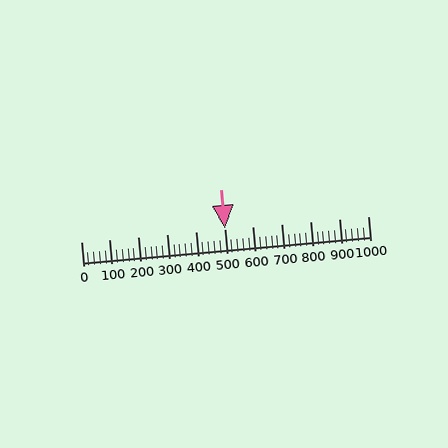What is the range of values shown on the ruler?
The ruler shows values from 0 to 1000.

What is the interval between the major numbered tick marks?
The major tick marks are spaced 100 units apart.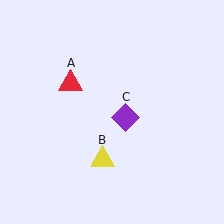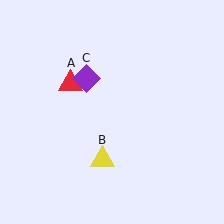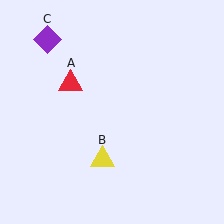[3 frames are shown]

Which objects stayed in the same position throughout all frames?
Red triangle (object A) and yellow triangle (object B) remained stationary.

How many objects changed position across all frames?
1 object changed position: purple diamond (object C).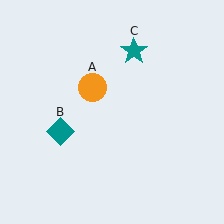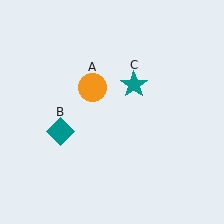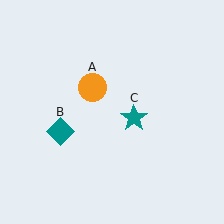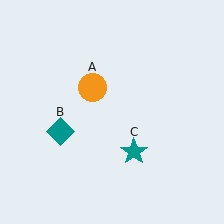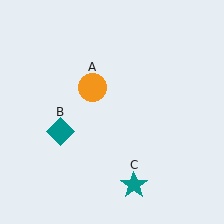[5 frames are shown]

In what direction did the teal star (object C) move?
The teal star (object C) moved down.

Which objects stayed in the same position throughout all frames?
Orange circle (object A) and teal diamond (object B) remained stationary.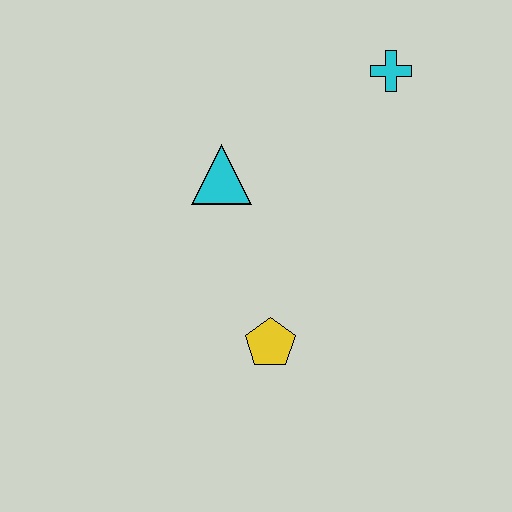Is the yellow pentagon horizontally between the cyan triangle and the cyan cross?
Yes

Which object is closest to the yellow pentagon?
The cyan triangle is closest to the yellow pentagon.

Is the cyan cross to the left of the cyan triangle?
No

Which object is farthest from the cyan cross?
The yellow pentagon is farthest from the cyan cross.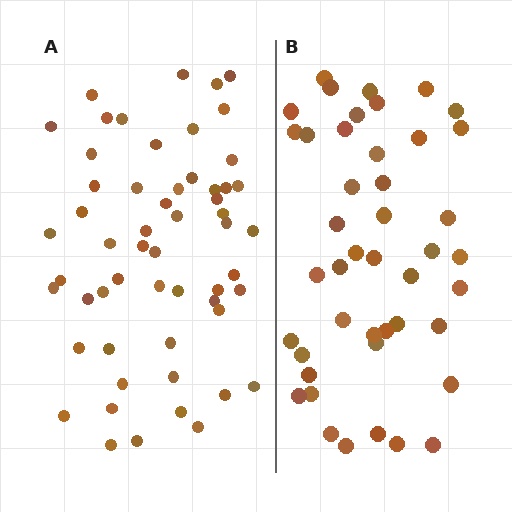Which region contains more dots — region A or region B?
Region A (the left region) has more dots.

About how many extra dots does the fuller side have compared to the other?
Region A has roughly 12 or so more dots than region B.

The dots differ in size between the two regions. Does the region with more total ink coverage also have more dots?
No. Region B has more total ink coverage because its dots are larger, but region A actually contains more individual dots. Total area can be misleading — the number of items is what matters here.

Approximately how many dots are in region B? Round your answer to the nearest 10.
About 40 dots. (The exact count is 44, which rounds to 40.)